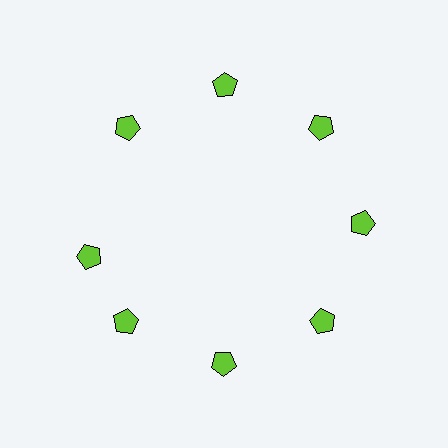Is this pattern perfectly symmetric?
No. The 8 lime pentagons are arranged in a ring, but one element near the 9 o'clock position is rotated out of alignment along the ring, breaking the 8-fold rotational symmetry.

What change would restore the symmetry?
The symmetry would be restored by rotating it back into even spacing with its neighbors so that all 8 pentagons sit at equal angles and equal distance from the center.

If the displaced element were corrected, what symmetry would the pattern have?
It would have 8-fold rotational symmetry — the pattern would map onto itself every 45 degrees.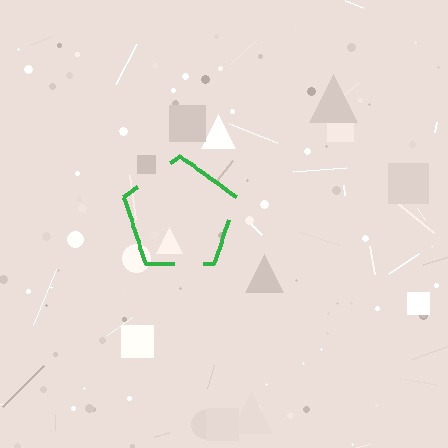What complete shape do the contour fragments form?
The contour fragments form a pentagon.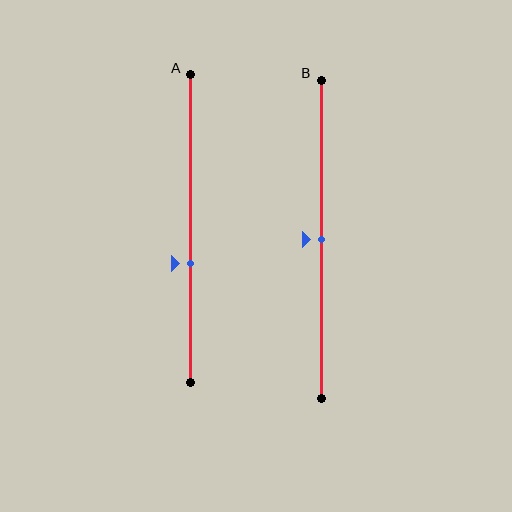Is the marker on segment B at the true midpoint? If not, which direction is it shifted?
Yes, the marker on segment B is at the true midpoint.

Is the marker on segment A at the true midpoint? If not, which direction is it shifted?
No, the marker on segment A is shifted downward by about 11% of the segment length.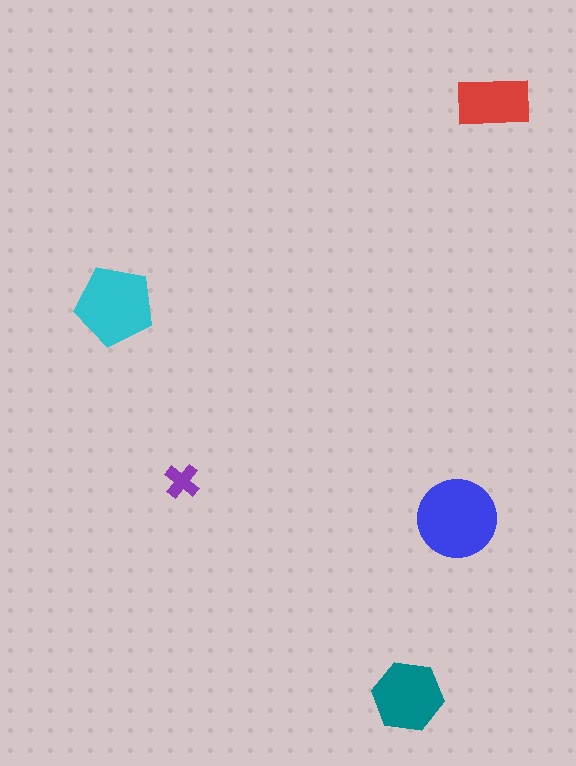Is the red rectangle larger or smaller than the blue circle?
Smaller.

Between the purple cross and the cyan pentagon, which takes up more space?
The cyan pentagon.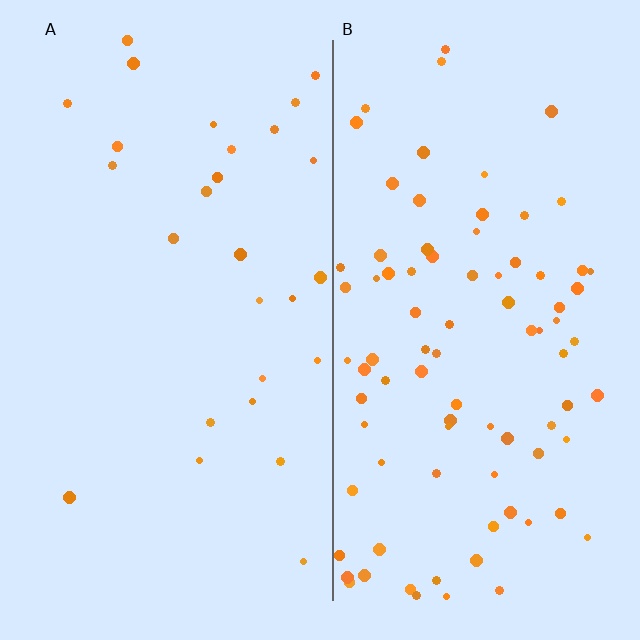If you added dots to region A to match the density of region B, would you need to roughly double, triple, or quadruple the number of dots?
Approximately triple.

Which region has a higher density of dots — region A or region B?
B (the right).